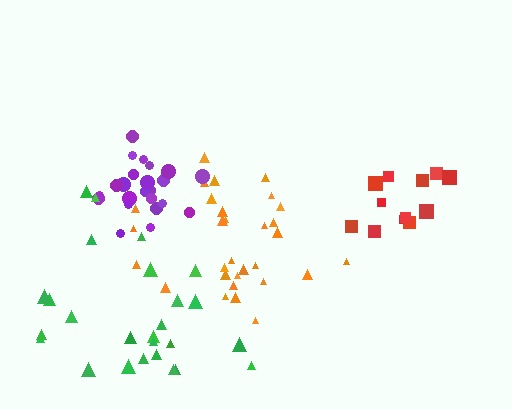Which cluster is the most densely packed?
Purple.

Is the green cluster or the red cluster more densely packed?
Red.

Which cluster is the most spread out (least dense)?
Green.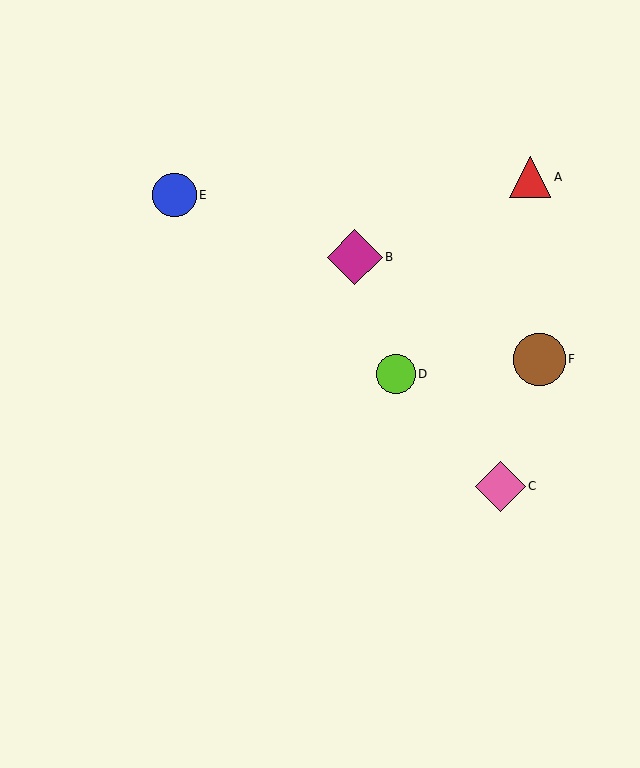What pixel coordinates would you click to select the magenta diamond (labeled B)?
Click at (355, 257) to select the magenta diamond B.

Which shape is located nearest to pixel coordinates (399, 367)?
The lime circle (labeled D) at (396, 374) is nearest to that location.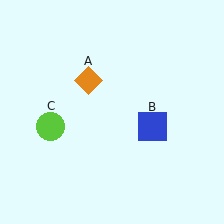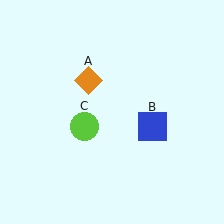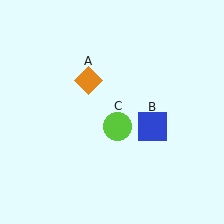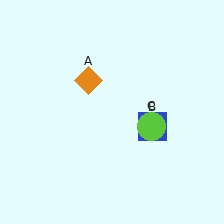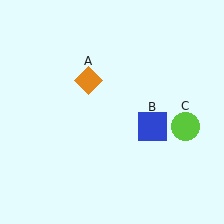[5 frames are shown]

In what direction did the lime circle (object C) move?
The lime circle (object C) moved right.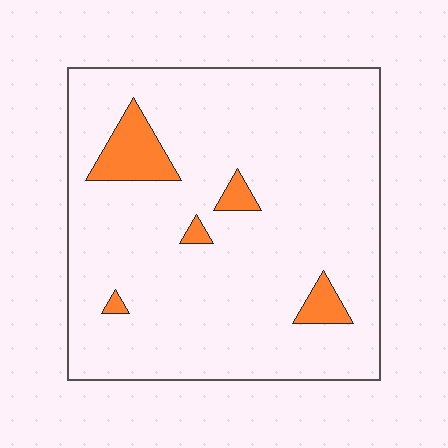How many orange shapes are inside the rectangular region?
5.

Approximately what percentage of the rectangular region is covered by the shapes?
Approximately 10%.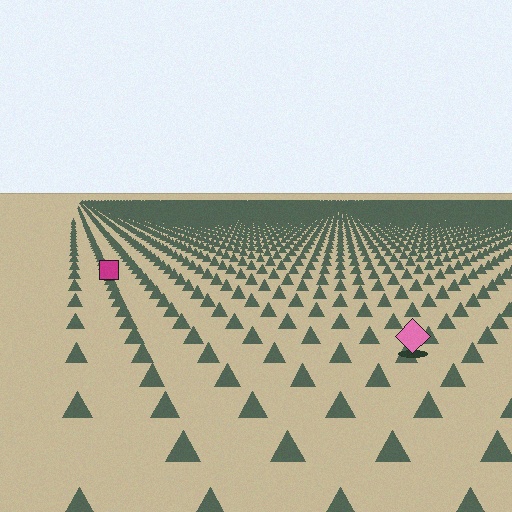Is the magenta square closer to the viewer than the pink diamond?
No. The pink diamond is closer — you can tell from the texture gradient: the ground texture is coarser near it.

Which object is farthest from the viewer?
The magenta square is farthest from the viewer. It appears smaller and the ground texture around it is denser.